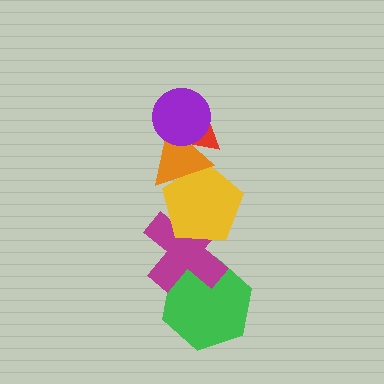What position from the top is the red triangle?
The red triangle is 2nd from the top.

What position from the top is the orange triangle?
The orange triangle is 3rd from the top.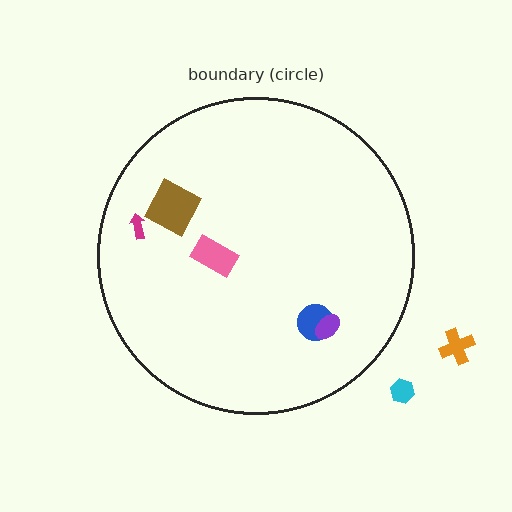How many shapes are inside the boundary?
5 inside, 2 outside.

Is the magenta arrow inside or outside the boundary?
Inside.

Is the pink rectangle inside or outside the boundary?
Inside.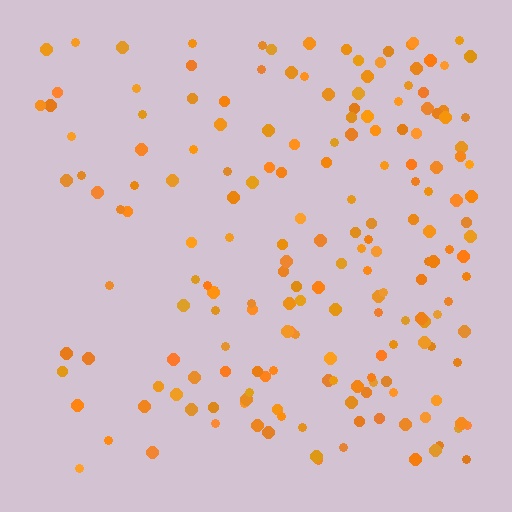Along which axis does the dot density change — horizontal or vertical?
Horizontal.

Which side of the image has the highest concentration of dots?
The right.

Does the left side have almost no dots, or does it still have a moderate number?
Still a moderate number, just noticeably fewer than the right.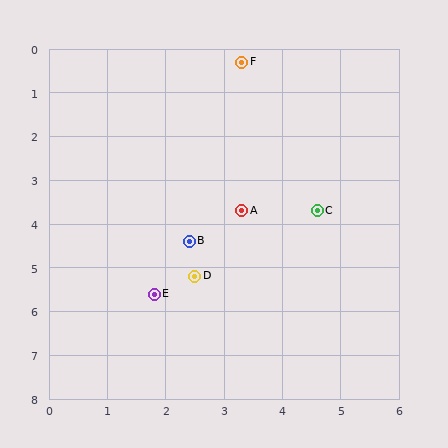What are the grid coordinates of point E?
Point E is at approximately (1.8, 5.6).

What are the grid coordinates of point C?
Point C is at approximately (4.6, 3.7).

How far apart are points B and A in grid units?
Points B and A are about 1.1 grid units apart.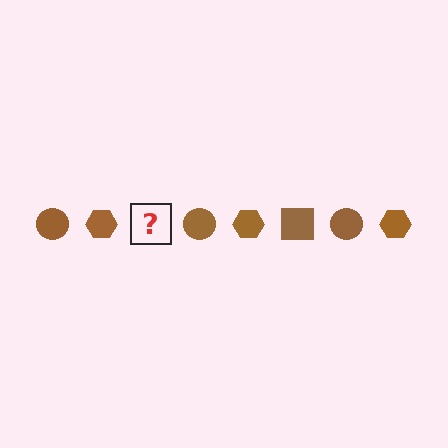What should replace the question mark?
The question mark should be replaced with a brown square.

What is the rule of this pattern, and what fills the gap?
The rule is that the pattern cycles through circle, hexagon, square shapes in brown. The gap should be filled with a brown square.